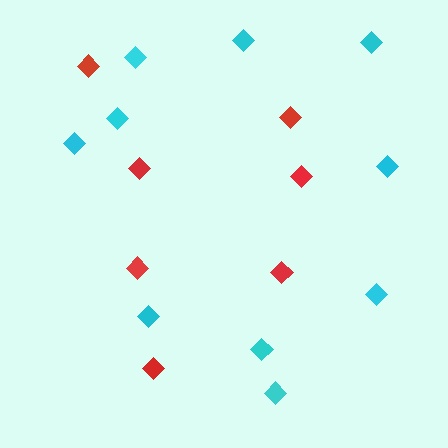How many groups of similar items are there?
There are 2 groups: one group of red diamonds (7) and one group of cyan diamonds (10).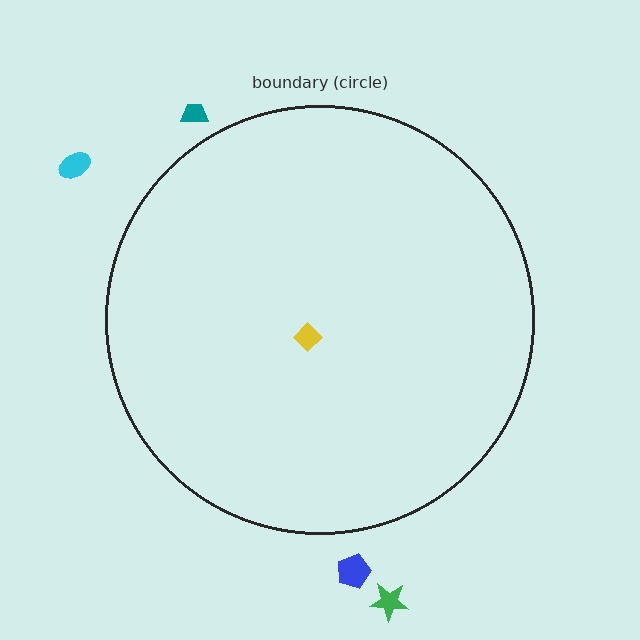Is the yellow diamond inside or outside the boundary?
Inside.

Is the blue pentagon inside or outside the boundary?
Outside.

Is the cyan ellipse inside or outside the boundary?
Outside.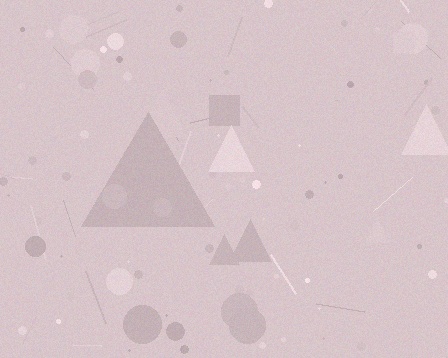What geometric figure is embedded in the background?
A triangle is embedded in the background.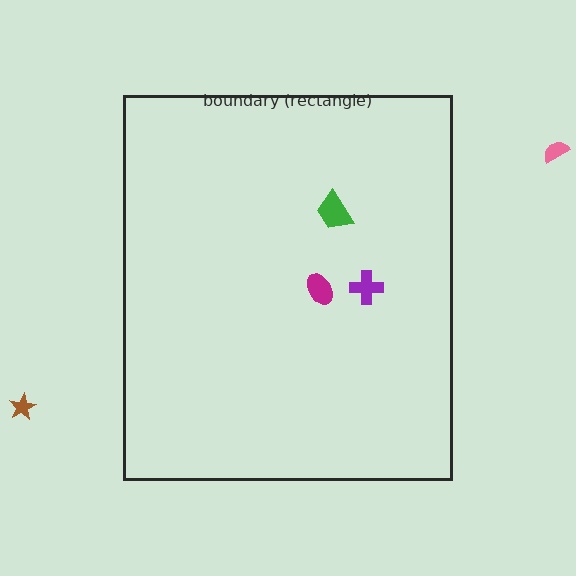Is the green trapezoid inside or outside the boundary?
Inside.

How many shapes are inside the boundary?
3 inside, 2 outside.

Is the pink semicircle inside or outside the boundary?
Outside.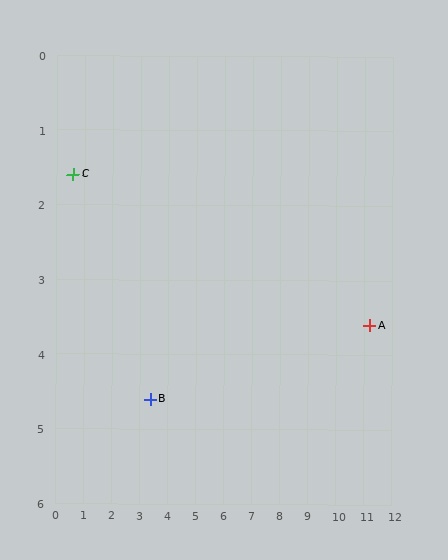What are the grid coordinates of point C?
Point C is at approximately (0.6, 1.6).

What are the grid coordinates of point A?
Point A is at approximately (11.2, 3.6).